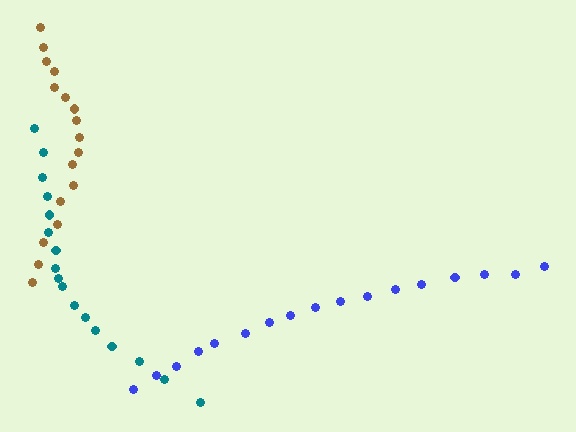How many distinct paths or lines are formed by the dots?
There are 3 distinct paths.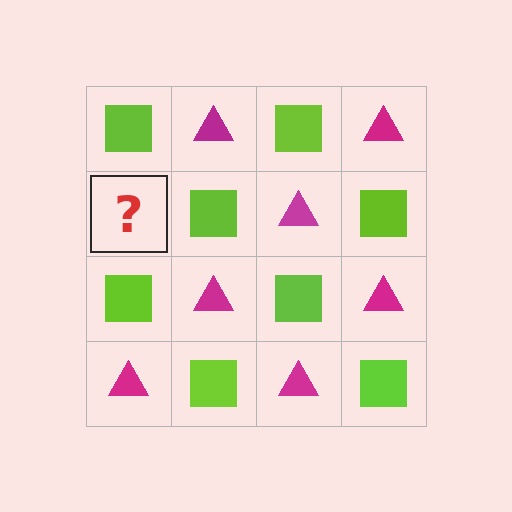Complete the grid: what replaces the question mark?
The question mark should be replaced with a magenta triangle.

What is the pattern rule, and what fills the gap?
The rule is that it alternates lime square and magenta triangle in a checkerboard pattern. The gap should be filled with a magenta triangle.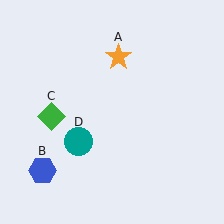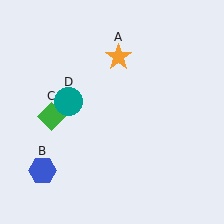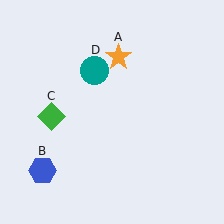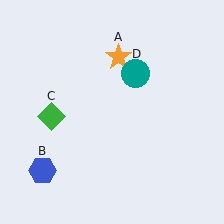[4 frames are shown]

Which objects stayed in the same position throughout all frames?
Orange star (object A) and blue hexagon (object B) and green diamond (object C) remained stationary.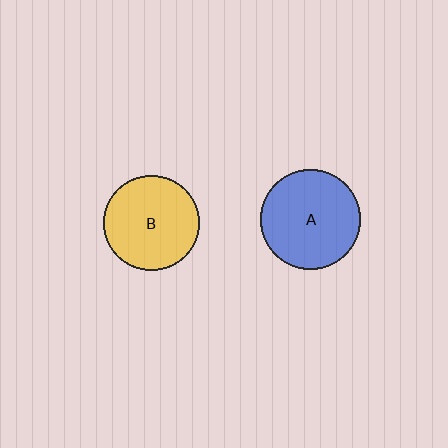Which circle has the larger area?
Circle A (blue).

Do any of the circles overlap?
No, none of the circles overlap.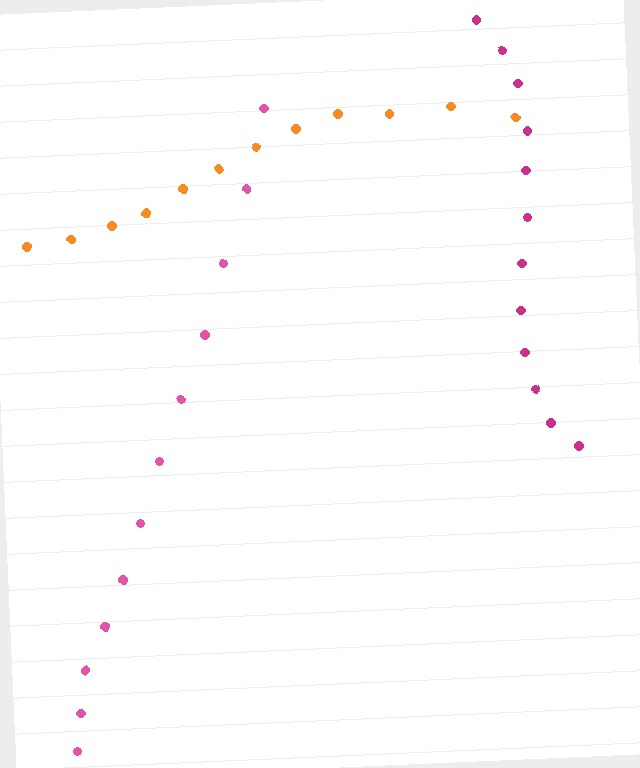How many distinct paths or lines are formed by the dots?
There are 3 distinct paths.